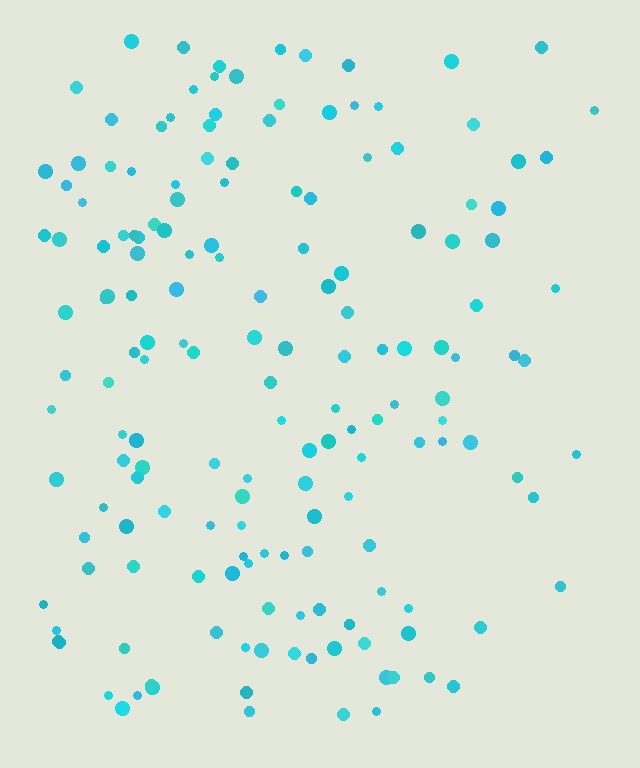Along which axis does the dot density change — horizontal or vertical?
Horizontal.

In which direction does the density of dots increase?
From right to left, with the left side densest.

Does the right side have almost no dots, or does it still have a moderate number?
Still a moderate number, just noticeably fewer than the left.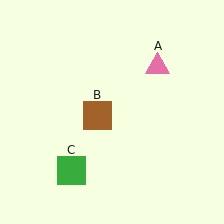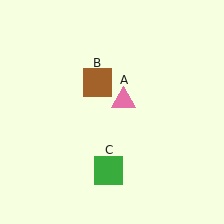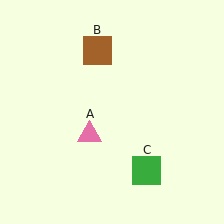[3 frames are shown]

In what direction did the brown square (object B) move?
The brown square (object B) moved up.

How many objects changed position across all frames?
3 objects changed position: pink triangle (object A), brown square (object B), green square (object C).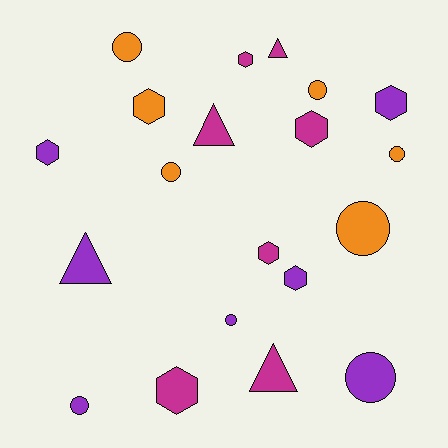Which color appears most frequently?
Magenta, with 7 objects.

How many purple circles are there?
There are 3 purple circles.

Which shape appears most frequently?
Hexagon, with 8 objects.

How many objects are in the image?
There are 20 objects.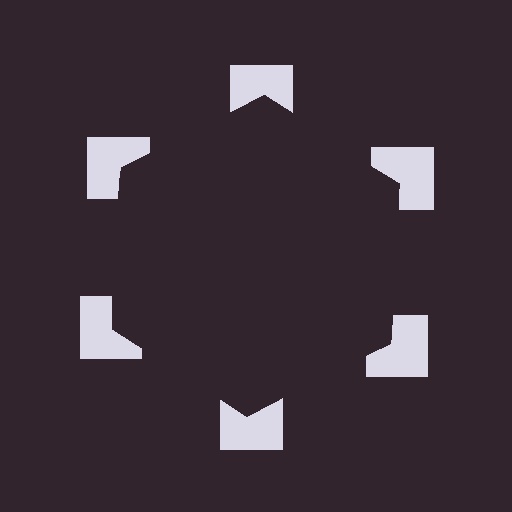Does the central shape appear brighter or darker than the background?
It typically appears slightly darker than the background, even though no actual brightness change is drawn.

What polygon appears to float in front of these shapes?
An illusory hexagon — its edges are inferred from the aligned wedge cuts in the notched squares, not physically drawn.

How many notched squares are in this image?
There are 6 — one at each vertex of the illusory hexagon.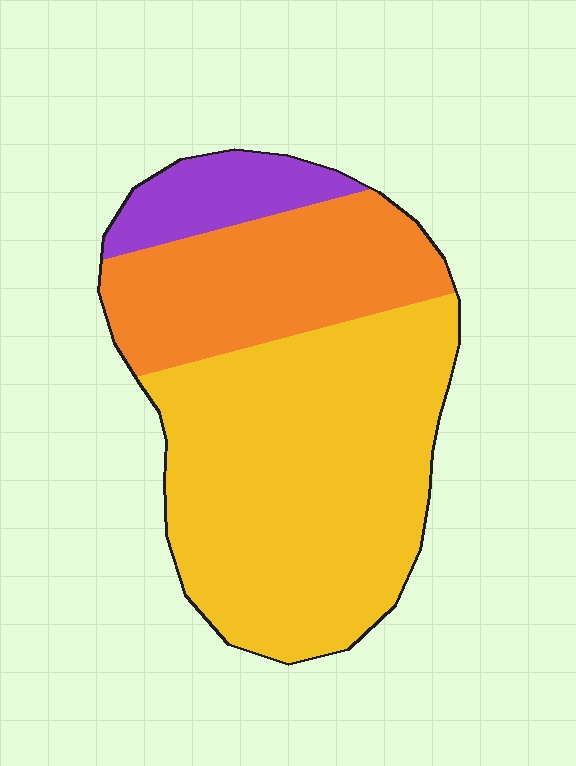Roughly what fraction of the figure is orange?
Orange takes up between a quarter and a half of the figure.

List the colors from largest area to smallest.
From largest to smallest: yellow, orange, purple.